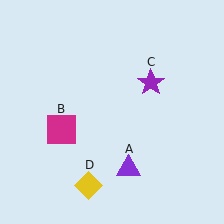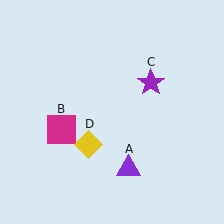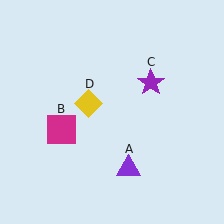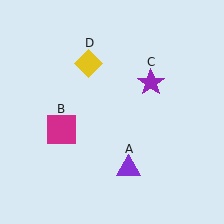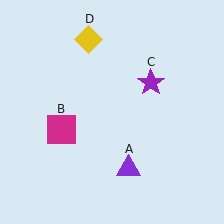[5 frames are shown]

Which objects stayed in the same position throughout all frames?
Purple triangle (object A) and magenta square (object B) and purple star (object C) remained stationary.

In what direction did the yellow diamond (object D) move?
The yellow diamond (object D) moved up.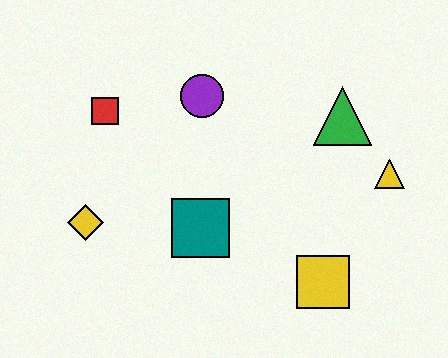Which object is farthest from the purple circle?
The yellow square is farthest from the purple circle.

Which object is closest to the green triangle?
The yellow triangle is closest to the green triangle.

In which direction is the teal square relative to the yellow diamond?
The teal square is to the right of the yellow diamond.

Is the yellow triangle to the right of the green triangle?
Yes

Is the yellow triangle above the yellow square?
Yes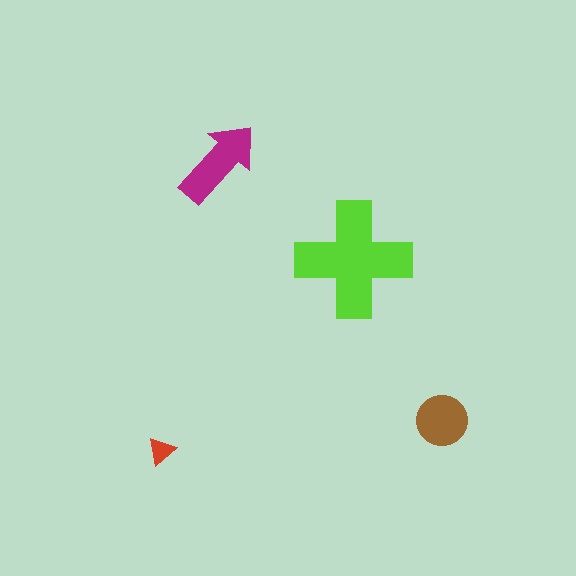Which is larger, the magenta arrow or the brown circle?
The magenta arrow.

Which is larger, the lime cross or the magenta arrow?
The lime cross.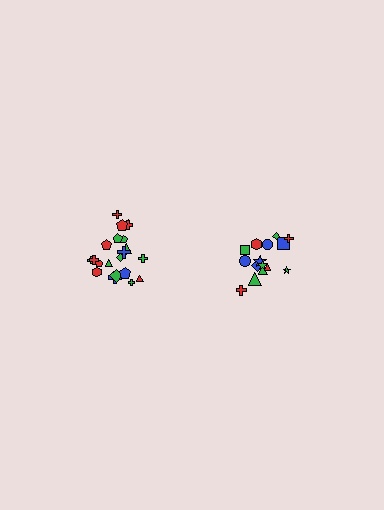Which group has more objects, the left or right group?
The left group.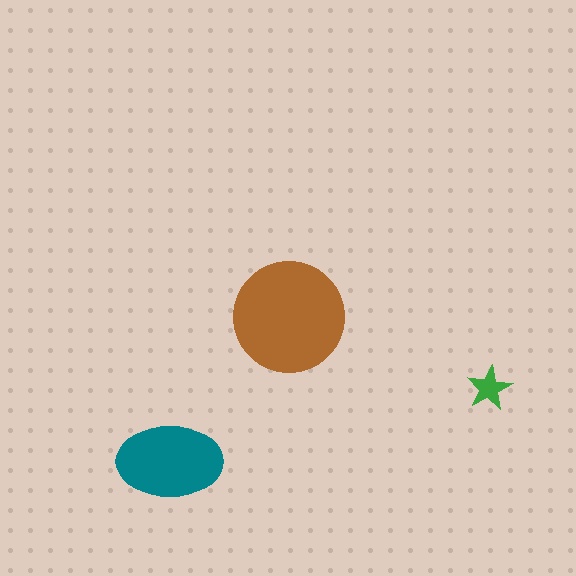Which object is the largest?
The brown circle.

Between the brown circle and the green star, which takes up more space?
The brown circle.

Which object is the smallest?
The green star.